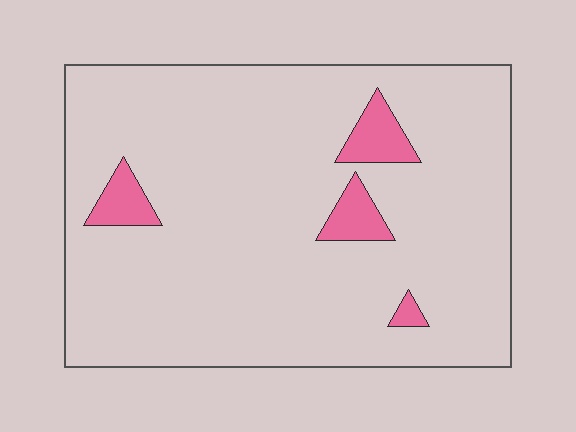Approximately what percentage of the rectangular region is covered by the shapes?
Approximately 5%.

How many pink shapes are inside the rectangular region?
4.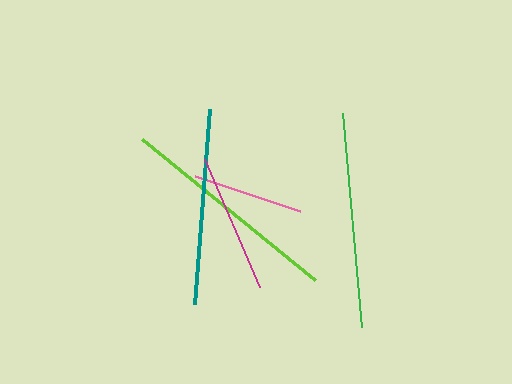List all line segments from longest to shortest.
From longest to shortest: lime, green, teal, magenta, pink.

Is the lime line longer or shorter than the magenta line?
The lime line is longer than the magenta line.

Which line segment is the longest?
The lime line is the longest at approximately 223 pixels.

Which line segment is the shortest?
The pink line is the shortest at approximately 110 pixels.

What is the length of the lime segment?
The lime segment is approximately 223 pixels long.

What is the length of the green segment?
The green segment is approximately 215 pixels long.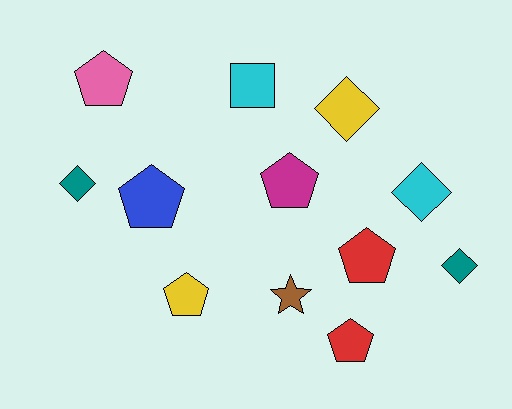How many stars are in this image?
There is 1 star.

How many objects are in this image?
There are 12 objects.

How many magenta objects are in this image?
There is 1 magenta object.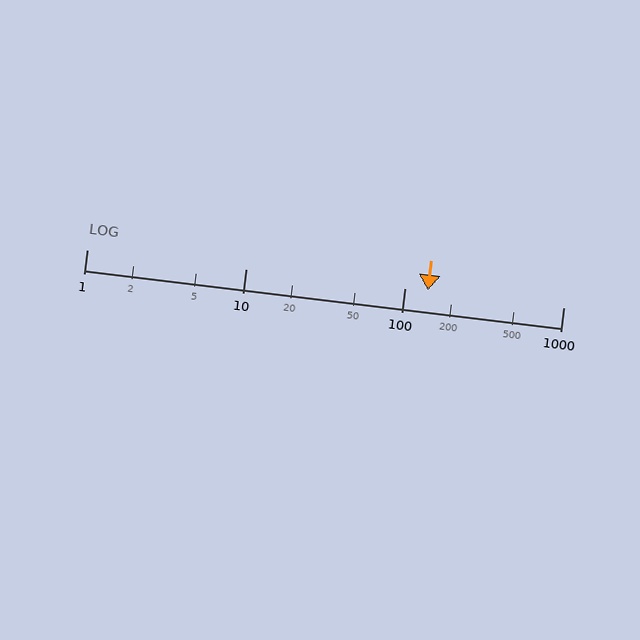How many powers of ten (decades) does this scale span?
The scale spans 3 decades, from 1 to 1000.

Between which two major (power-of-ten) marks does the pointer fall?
The pointer is between 100 and 1000.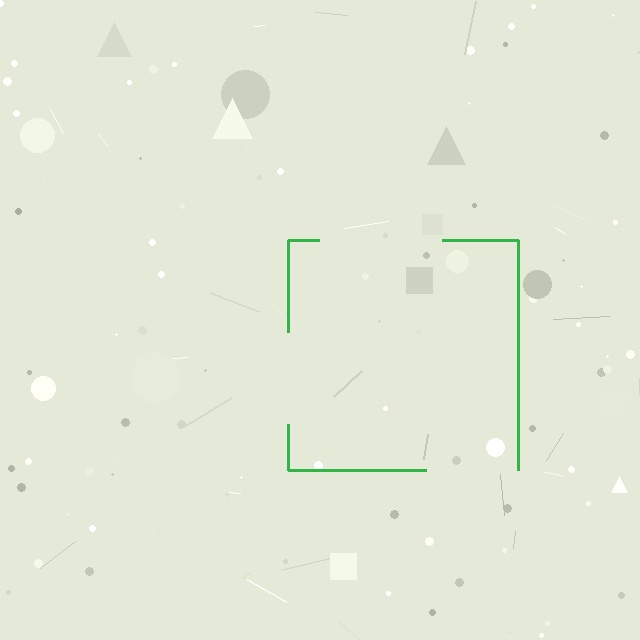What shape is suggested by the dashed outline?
The dashed outline suggests a square.